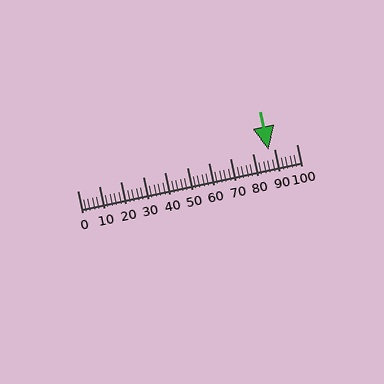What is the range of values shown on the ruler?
The ruler shows values from 0 to 100.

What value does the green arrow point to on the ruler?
The green arrow points to approximately 87.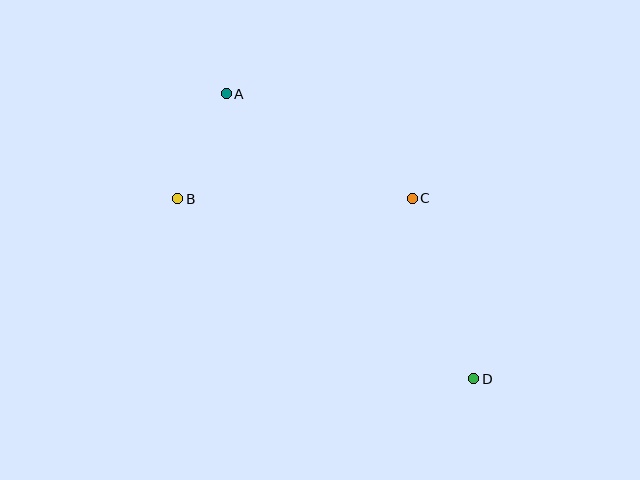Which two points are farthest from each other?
Points A and D are farthest from each other.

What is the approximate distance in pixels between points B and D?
The distance between B and D is approximately 347 pixels.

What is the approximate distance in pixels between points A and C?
The distance between A and C is approximately 213 pixels.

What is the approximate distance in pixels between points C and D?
The distance between C and D is approximately 191 pixels.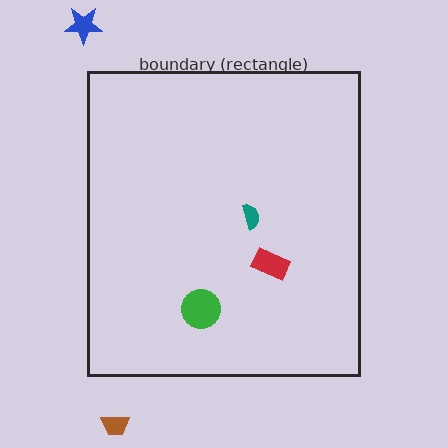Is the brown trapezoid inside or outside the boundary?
Outside.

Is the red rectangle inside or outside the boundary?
Inside.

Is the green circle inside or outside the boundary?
Inside.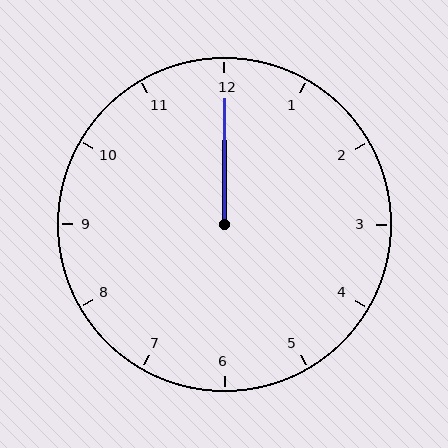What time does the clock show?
12:00.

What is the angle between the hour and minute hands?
Approximately 0 degrees.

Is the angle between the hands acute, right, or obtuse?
It is acute.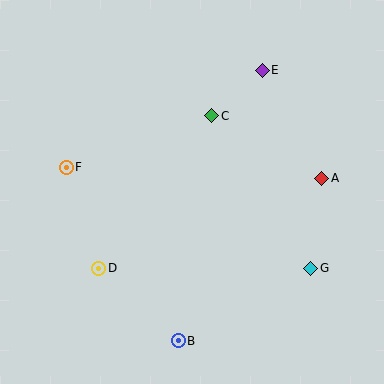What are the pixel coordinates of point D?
Point D is at (99, 268).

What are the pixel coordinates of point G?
Point G is at (311, 268).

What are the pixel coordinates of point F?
Point F is at (66, 167).